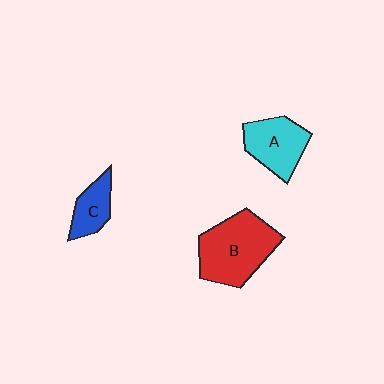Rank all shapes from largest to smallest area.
From largest to smallest: B (red), A (cyan), C (blue).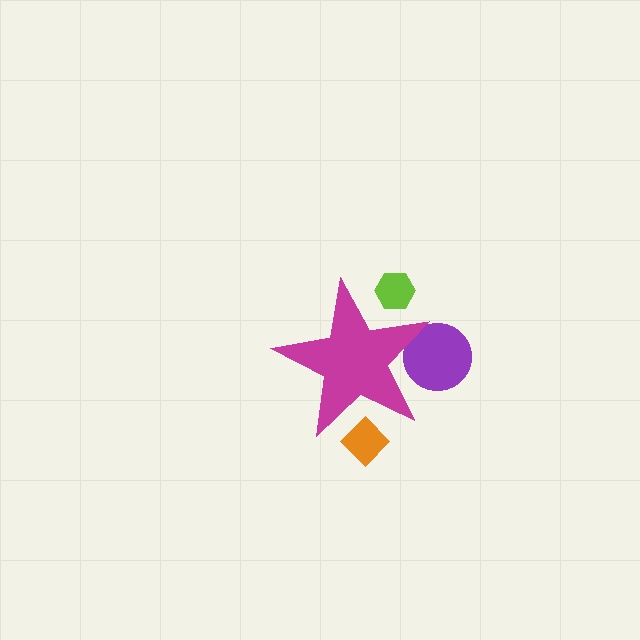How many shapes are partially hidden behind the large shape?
3 shapes are partially hidden.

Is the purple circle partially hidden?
Yes, the purple circle is partially hidden behind the magenta star.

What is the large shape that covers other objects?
A magenta star.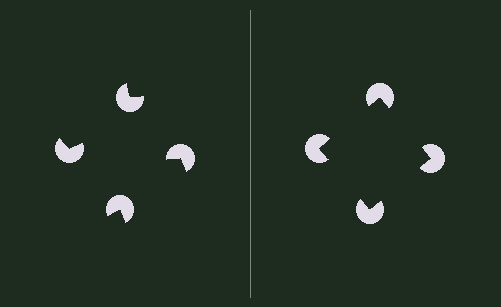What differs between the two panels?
The pac-man discs are positioned identically on both sides; only the wedge orientations differ. On the right they align to a square; on the left they are misaligned.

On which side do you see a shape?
An illusory square appears on the right side. On the left side the wedge cuts are rotated, so no coherent shape forms.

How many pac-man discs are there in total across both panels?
8 — 4 on each side.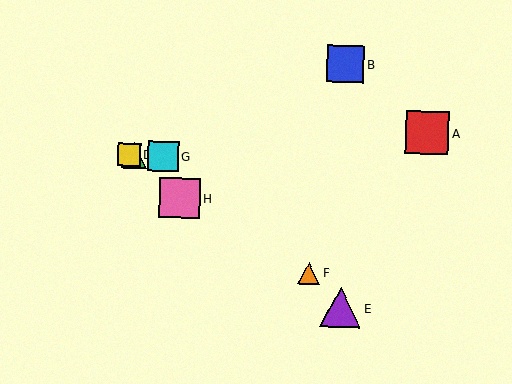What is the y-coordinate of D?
Object D is at y≈155.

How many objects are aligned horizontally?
3 objects (C, D, G) are aligned horizontally.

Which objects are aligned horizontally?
Objects C, D, G are aligned horizontally.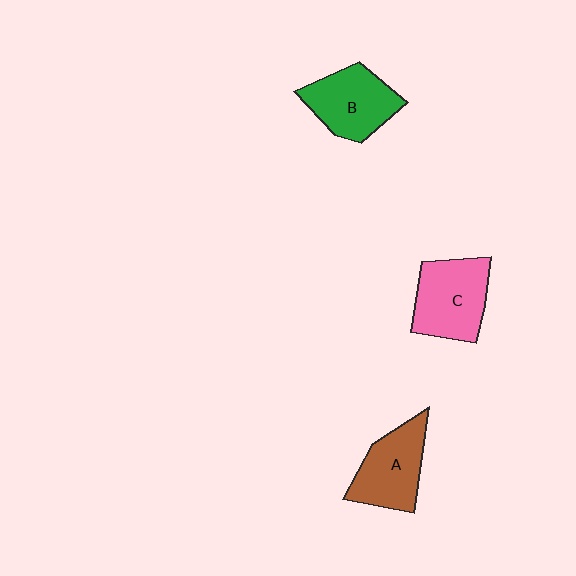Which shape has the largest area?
Shape C (pink).